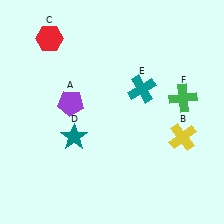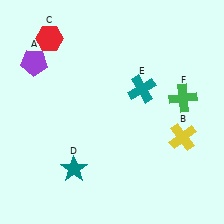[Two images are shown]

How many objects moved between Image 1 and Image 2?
2 objects moved between the two images.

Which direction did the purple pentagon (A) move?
The purple pentagon (A) moved up.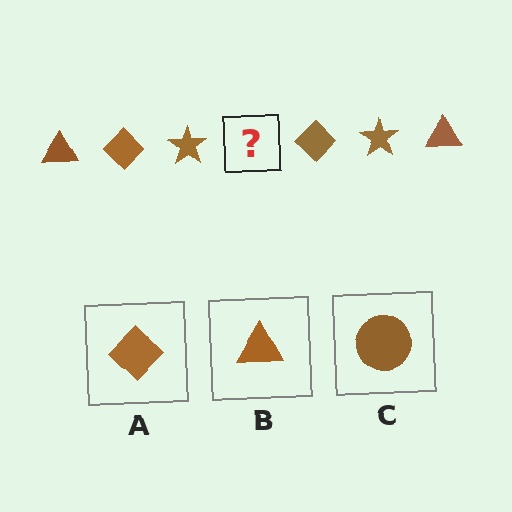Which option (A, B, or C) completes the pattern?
B.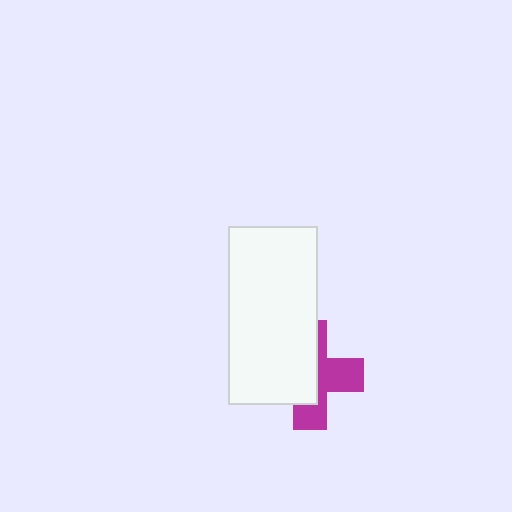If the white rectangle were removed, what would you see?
You would see the complete magenta cross.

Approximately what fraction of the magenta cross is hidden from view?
Roughly 54% of the magenta cross is hidden behind the white rectangle.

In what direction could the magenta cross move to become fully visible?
The magenta cross could move right. That would shift it out from behind the white rectangle entirely.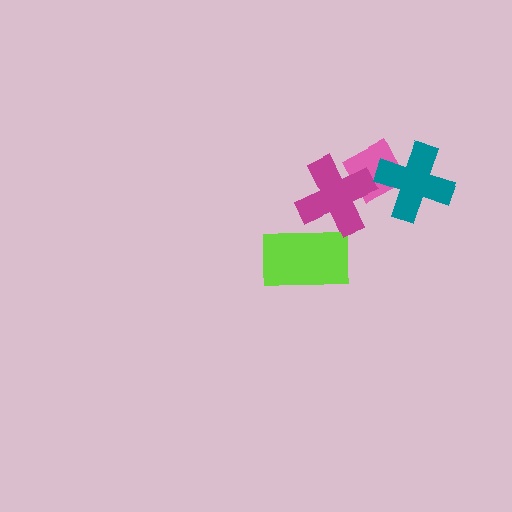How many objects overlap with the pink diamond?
2 objects overlap with the pink diamond.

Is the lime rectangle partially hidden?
Yes, it is partially covered by another shape.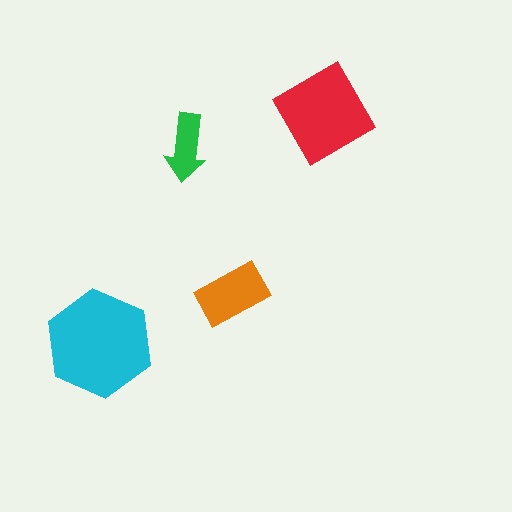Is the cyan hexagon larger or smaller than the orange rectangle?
Larger.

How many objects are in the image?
There are 4 objects in the image.